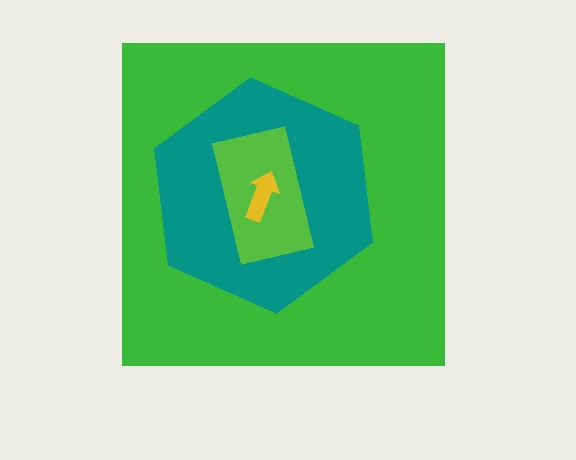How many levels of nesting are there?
4.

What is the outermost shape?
The green square.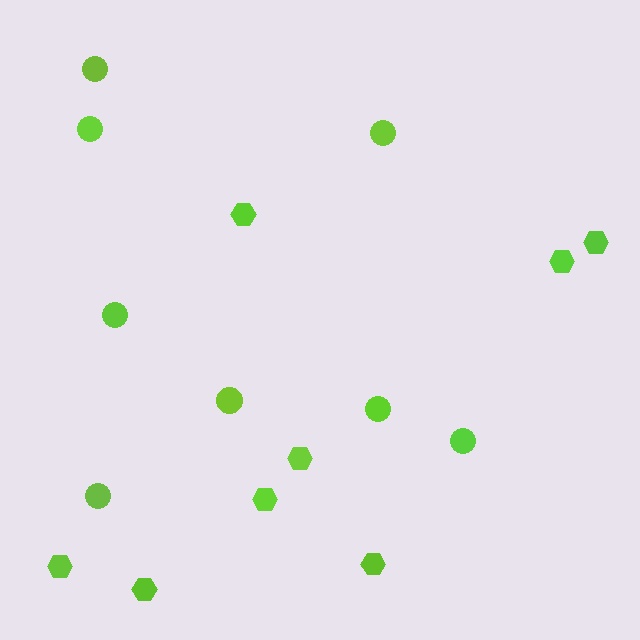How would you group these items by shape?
There are 2 groups: one group of hexagons (8) and one group of circles (8).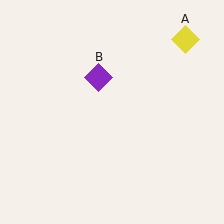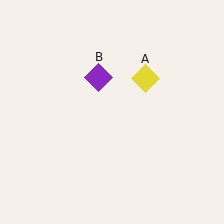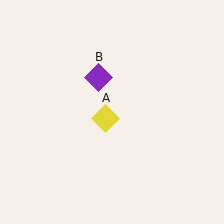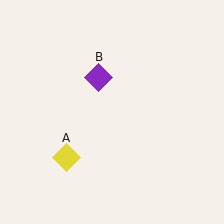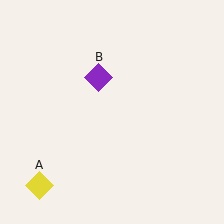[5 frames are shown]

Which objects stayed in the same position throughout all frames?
Purple diamond (object B) remained stationary.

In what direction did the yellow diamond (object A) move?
The yellow diamond (object A) moved down and to the left.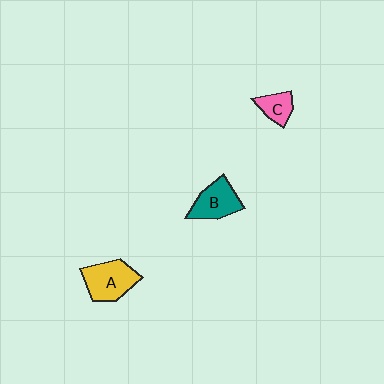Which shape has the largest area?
Shape A (yellow).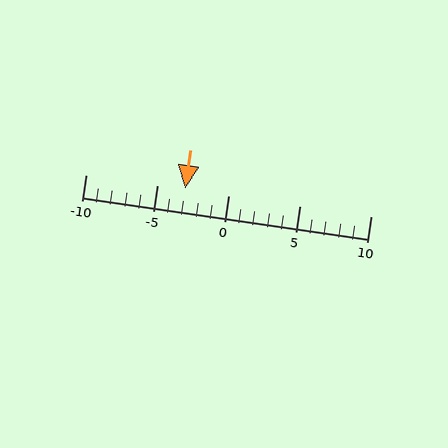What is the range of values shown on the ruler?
The ruler shows values from -10 to 10.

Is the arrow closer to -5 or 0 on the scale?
The arrow is closer to -5.